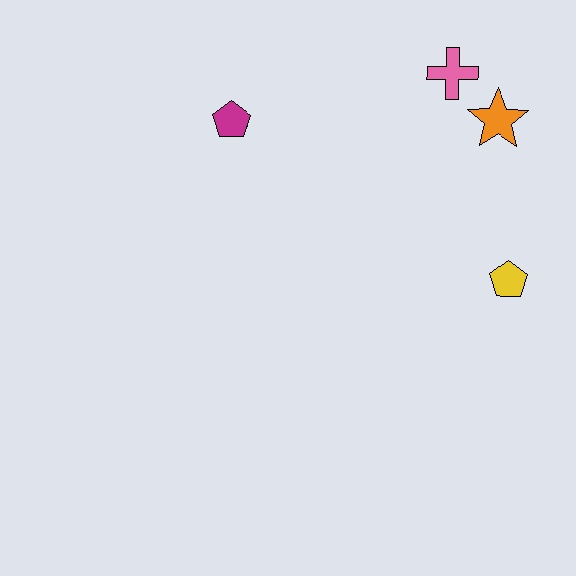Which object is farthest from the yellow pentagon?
The magenta pentagon is farthest from the yellow pentagon.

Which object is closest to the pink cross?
The orange star is closest to the pink cross.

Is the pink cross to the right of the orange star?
No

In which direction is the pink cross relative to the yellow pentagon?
The pink cross is above the yellow pentagon.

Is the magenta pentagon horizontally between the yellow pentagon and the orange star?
No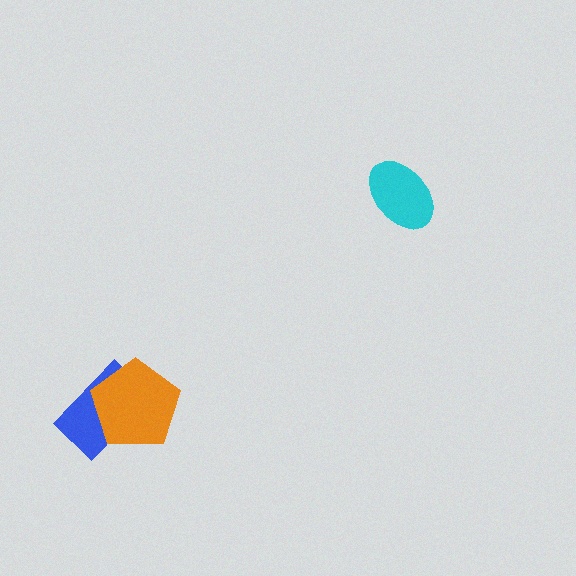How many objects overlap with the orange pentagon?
1 object overlaps with the orange pentagon.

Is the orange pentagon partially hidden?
No, no other shape covers it.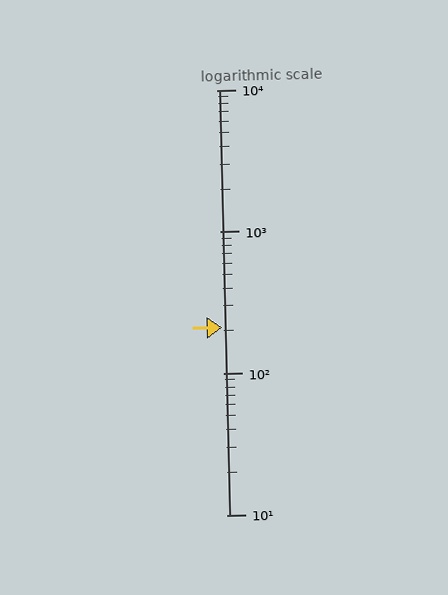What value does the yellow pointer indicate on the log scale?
The pointer indicates approximately 210.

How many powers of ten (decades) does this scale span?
The scale spans 3 decades, from 10 to 10000.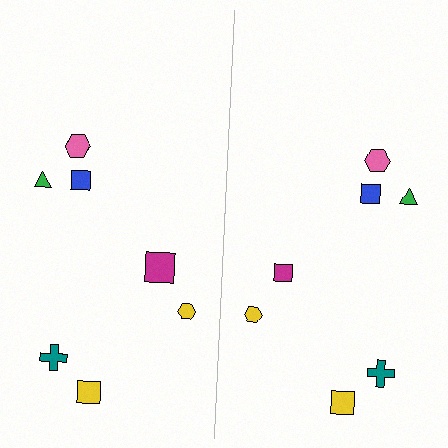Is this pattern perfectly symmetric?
No, the pattern is not perfectly symmetric. The magenta square on the right side has a different size than its mirror counterpart.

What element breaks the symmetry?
The magenta square on the right side has a different size than its mirror counterpart.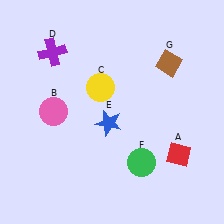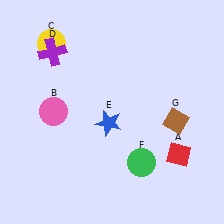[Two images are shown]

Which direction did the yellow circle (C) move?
The yellow circle (C) moved left.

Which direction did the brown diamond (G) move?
The brown diamond (G) moved down.